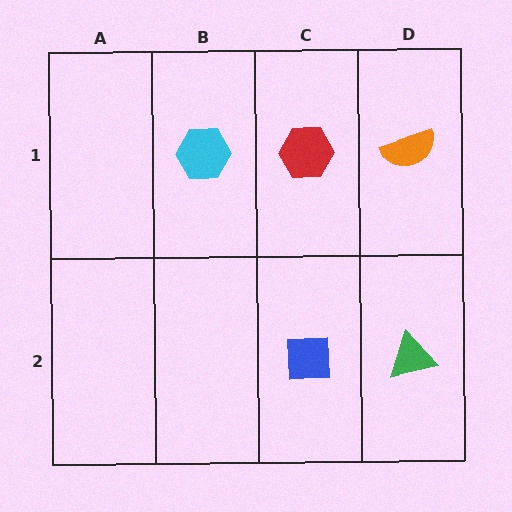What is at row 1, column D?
An orange semicircle.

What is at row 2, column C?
A blue square.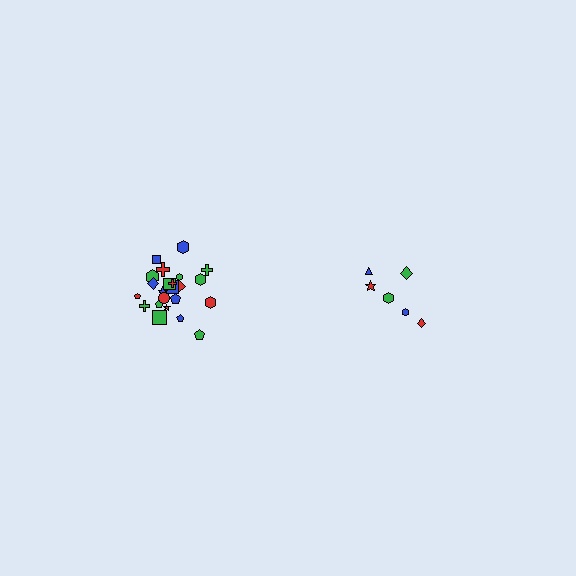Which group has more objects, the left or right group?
The left group.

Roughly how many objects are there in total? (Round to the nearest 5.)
Roughly 30 objects in total.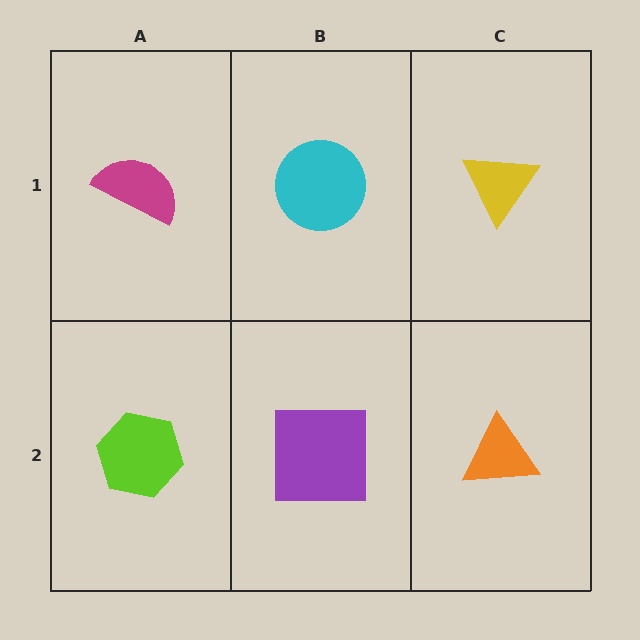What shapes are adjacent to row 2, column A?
A magenta semicircle (row 1, column A), a purple square (row 2, column B).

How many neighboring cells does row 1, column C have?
2.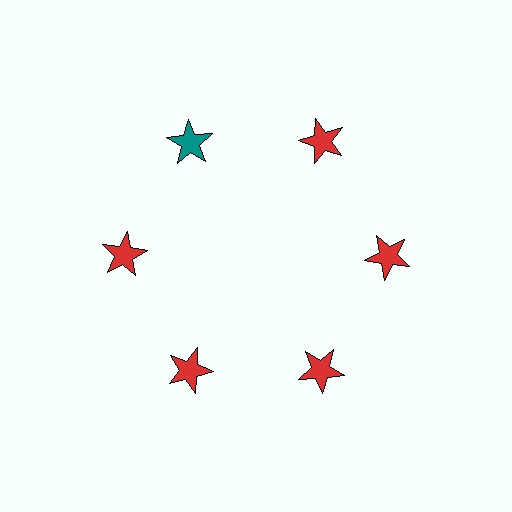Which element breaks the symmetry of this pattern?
The teal star at roughly the 11 o'clock position breaks the symmetry. All other shapes are red stars.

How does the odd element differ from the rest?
It has a different color: teal instead of red.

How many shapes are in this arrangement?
There are 6 shapes arranged in a ring pattern.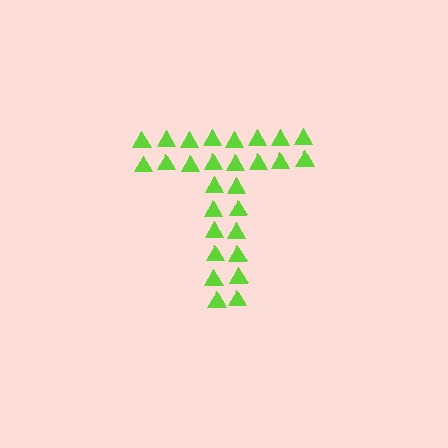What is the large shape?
The large shape is the letter T.